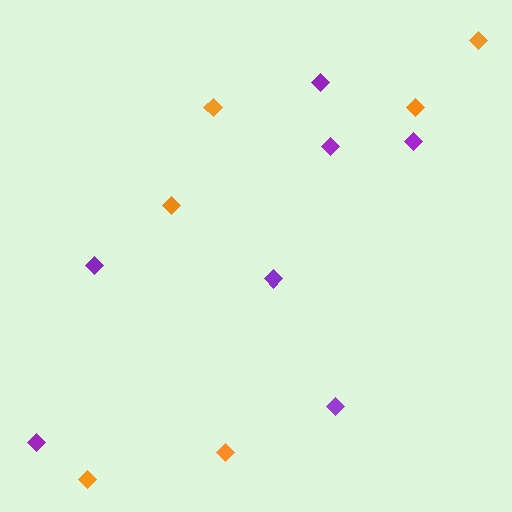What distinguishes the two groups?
There are 2 groups: one group of orange diamonds (6) and one group of purple diamonds (7).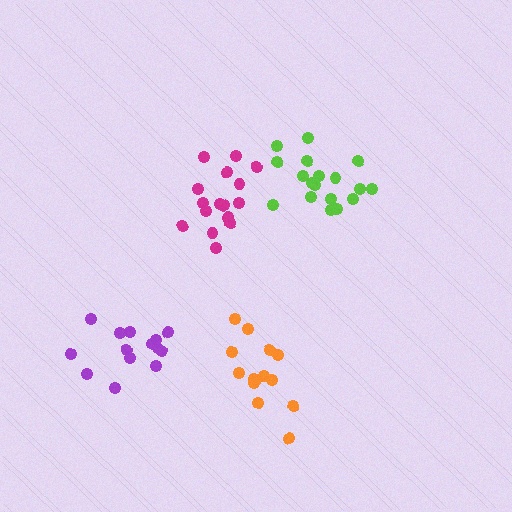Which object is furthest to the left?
The purple cluster is leftmost.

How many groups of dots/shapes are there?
There are 4 groups.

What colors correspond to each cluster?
The clusters are colored: orange, magenta, lime, purple.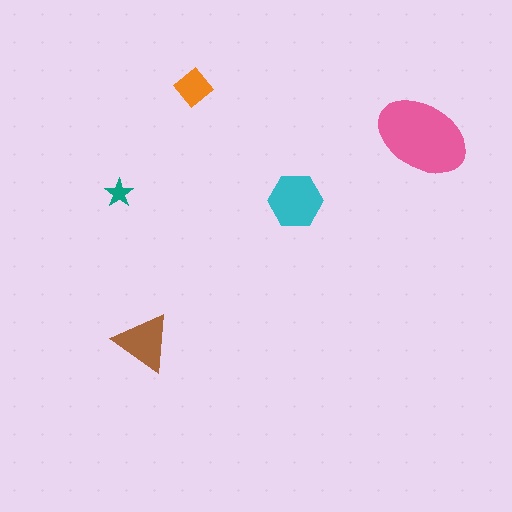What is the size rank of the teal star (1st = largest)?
5th.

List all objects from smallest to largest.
The teal star, the orange diamond, the brown triangle, the cyan hexagon, the pink ellipse.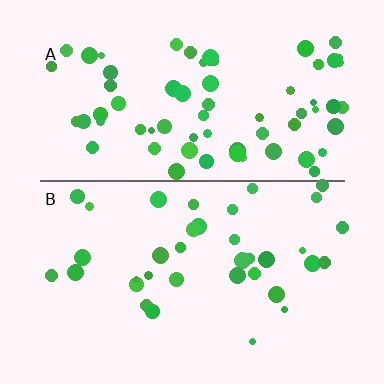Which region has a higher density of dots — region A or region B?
A (the top).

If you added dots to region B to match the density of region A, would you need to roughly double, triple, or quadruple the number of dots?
Approximately double.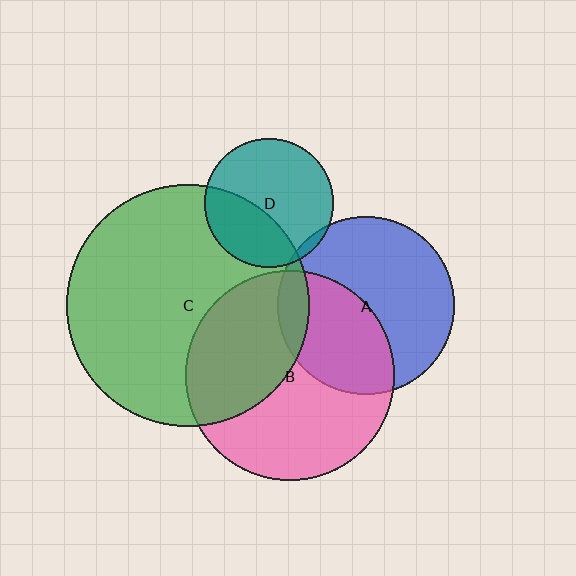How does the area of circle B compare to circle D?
Approximately 2.7 times.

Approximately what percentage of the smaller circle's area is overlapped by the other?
Approximately 5%.